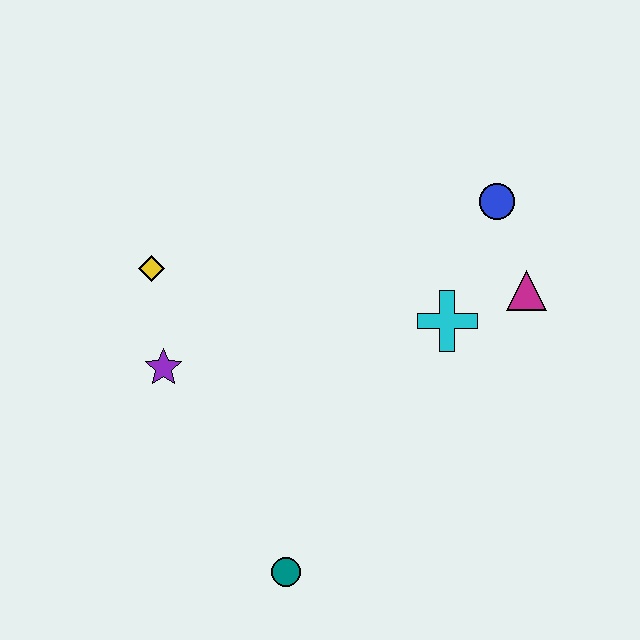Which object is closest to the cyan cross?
The magenta triangle is closest to the cyan cross.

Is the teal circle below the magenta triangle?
Yes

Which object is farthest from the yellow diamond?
The magenta triangle is farthest from the yellow diamond.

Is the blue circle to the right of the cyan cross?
Yes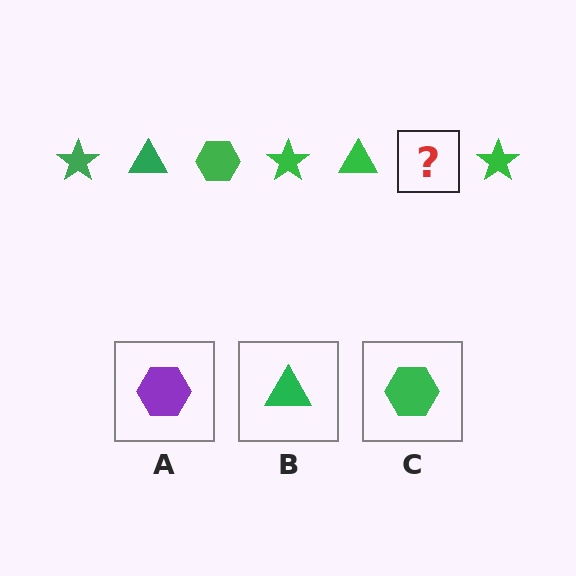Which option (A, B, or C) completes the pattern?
C.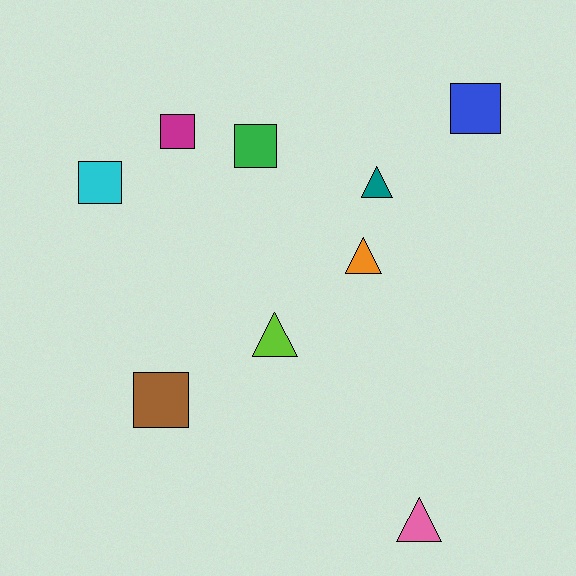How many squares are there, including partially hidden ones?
There are 5 squares.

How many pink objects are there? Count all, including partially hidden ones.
There is 1 pink object.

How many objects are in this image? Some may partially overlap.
There are 9 objects.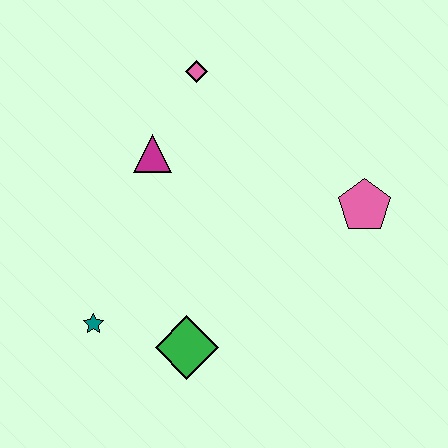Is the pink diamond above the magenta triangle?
Yes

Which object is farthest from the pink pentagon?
The teal star is farthest from the pink pentagon.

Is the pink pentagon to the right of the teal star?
Yes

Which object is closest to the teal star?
The green diamond is closest to the teal star.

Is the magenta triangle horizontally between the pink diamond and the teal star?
Yes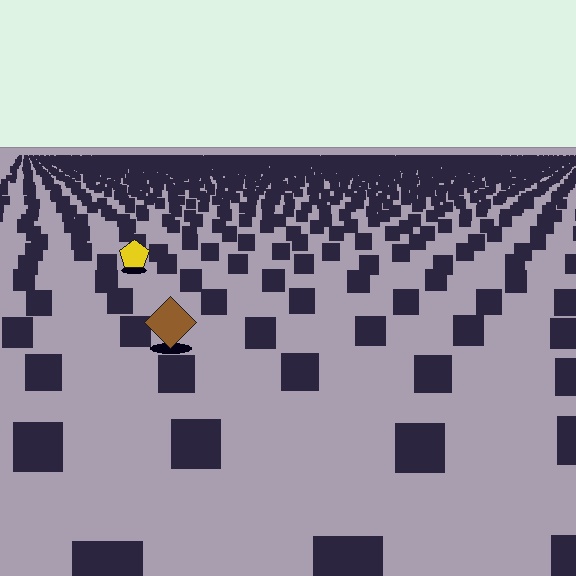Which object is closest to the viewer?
The brown diamond is closest. The texture marks near it are larger and more spread out.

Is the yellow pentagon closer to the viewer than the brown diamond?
No. The brown diamond is closer — you can tell from the texture gradient: the ground texture is coarser near it.